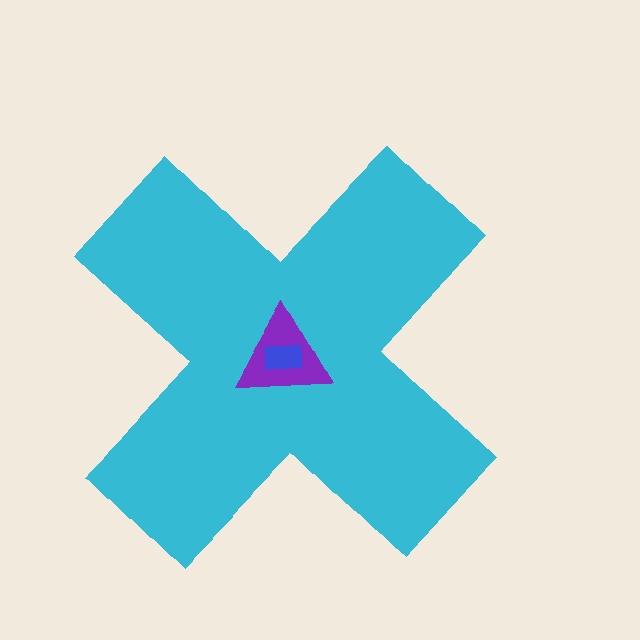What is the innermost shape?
The blue rectangle.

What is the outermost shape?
The cyan cross.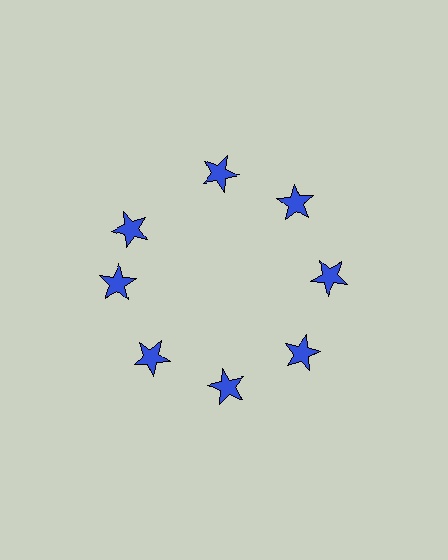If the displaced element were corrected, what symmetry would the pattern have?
It would have 8-fold rotational symmetry — the pattern would map onto itself every 45 degrees.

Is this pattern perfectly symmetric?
No. The 8 blue stars are arranged in a ring, but one element near the 10 o'clock position is rotated out of alignment along the ring, breaking the 8-fold rotational symmetry.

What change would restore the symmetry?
The symmetry would be restored by rotating it back into even spacing with its neighbors so that all 8 stars sit at equal angles and equal distance from the center.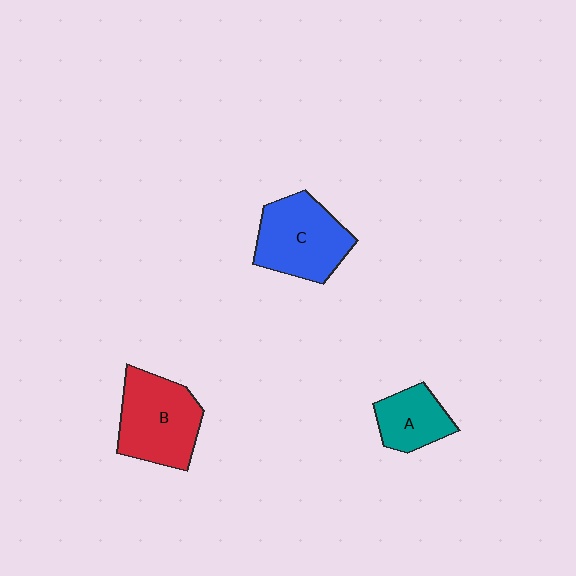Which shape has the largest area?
Shape B (red).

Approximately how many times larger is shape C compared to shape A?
Approximately 1.6 times.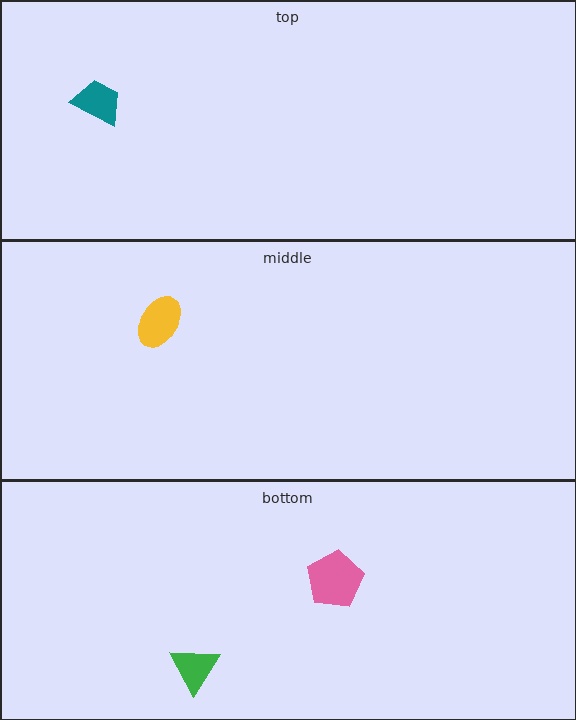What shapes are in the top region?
The teal trapezoid.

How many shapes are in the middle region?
1.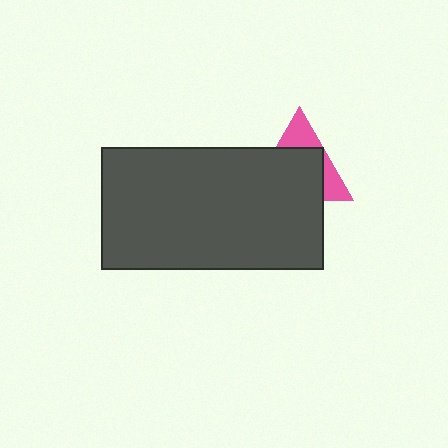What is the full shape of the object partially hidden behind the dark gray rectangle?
The partially hidden object is a pink triangle.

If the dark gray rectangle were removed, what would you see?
You would see the complete pink triangle.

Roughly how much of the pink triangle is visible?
A small part of it is visible (roughly 35%).